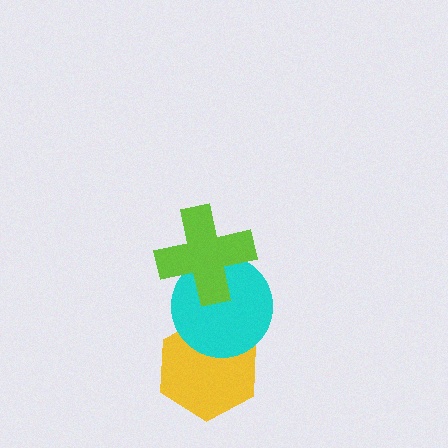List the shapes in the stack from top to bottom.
From top to bottom: the lime cross, the cyan circle, the yellow hexagon.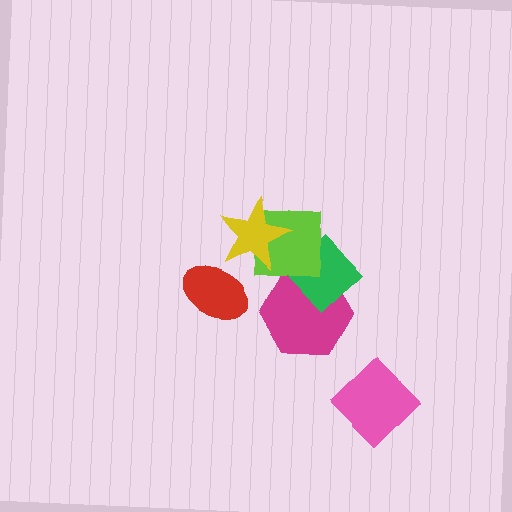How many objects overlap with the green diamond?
2 objects overlap with the green diamond.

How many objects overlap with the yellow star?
1 object overlaps with the yellow star.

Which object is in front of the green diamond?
The lime square is in front of the green diamond.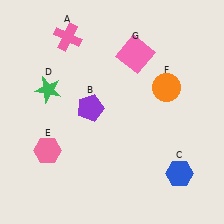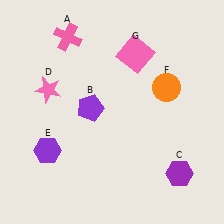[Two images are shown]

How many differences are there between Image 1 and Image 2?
There are 3 differences between the two images.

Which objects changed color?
C changed from blue to purple. D changed from green to pink. E changed from pink to purple.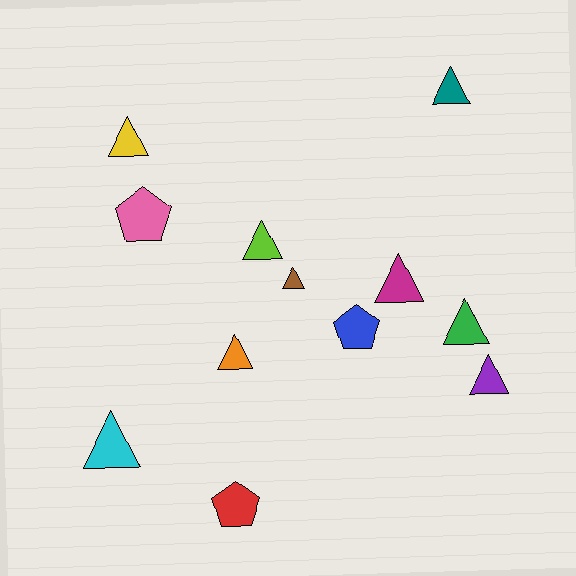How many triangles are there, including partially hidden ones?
There are 9 triangles.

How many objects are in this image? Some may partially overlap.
There are 12 objects.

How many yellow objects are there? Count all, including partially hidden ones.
There is 1 yellow object.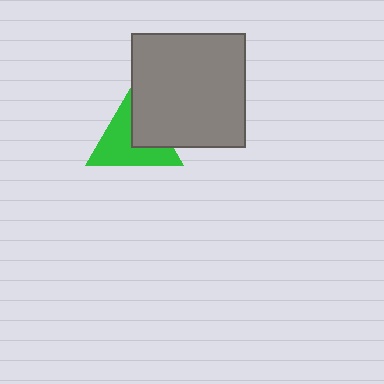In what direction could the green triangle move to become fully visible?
The green triangle could move toward the lower-left. That would shift it out from behind the gray square entirely.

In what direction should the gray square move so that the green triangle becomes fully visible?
The gray square should move toward the upper-right. That is the shortest direction to clear the overlap and leave the green triangle fully visible.